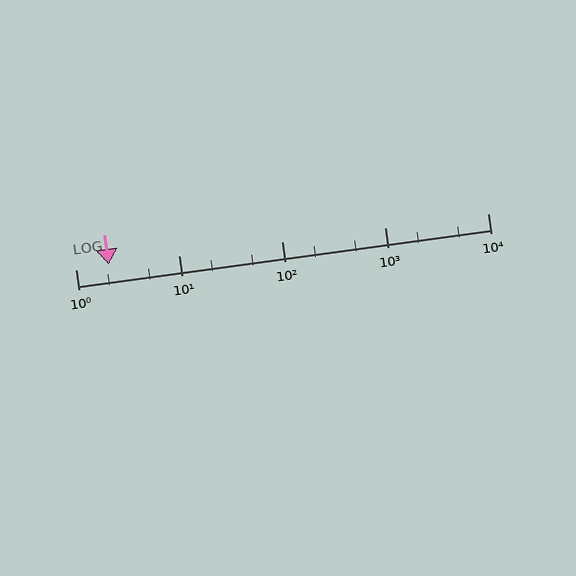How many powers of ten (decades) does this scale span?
The scale spans 4 decades, from 1 to 10000.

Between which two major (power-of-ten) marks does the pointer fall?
The pointer is between 1 and 10.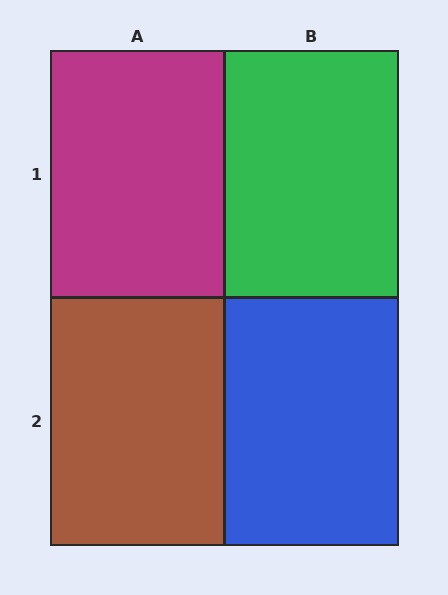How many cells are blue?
1 cell is blue.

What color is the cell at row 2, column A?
Brown.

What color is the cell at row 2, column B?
Blue.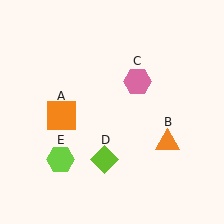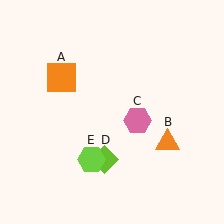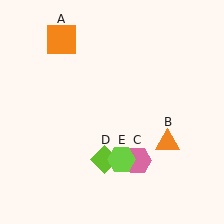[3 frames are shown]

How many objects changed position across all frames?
3 objects changed position: orange square (object A), pink hexagon (object C), lime hexagon (object E).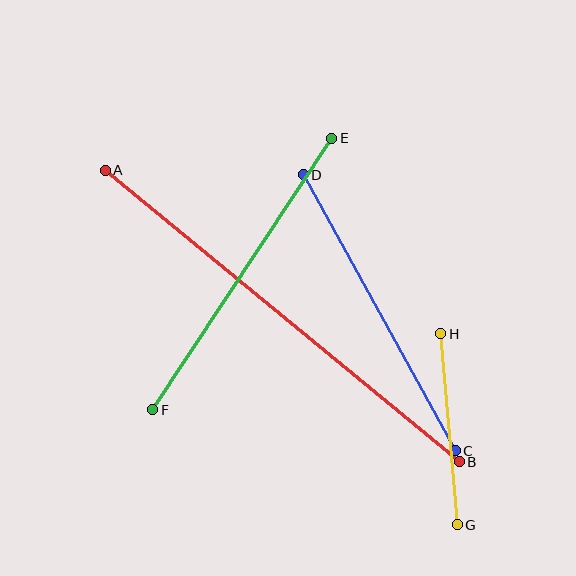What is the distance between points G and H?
The distance is approximately 192 pixels.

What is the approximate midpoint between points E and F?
The midpoint is at approximately (242, 274) pixels.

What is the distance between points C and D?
The distance is approximately 315 pixels.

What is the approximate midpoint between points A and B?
The midpoint is at approximately (282, 316) pixels.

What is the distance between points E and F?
The distance is approximately 325 pixels.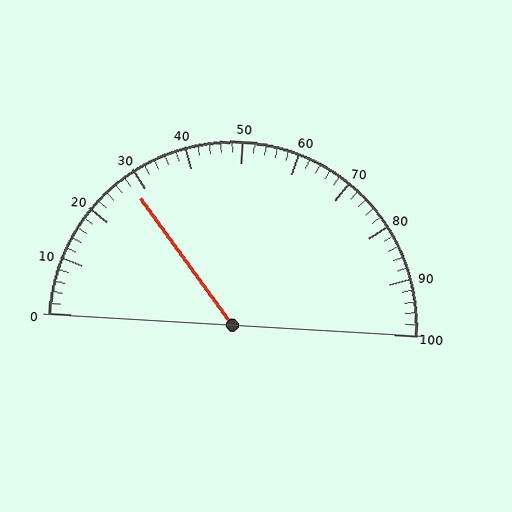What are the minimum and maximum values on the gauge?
The gauge ranges from 0 to 100.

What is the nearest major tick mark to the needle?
The nearest major tick mark is 30.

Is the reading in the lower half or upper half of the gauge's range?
The reading is in the lower half of the range (0 to 100).